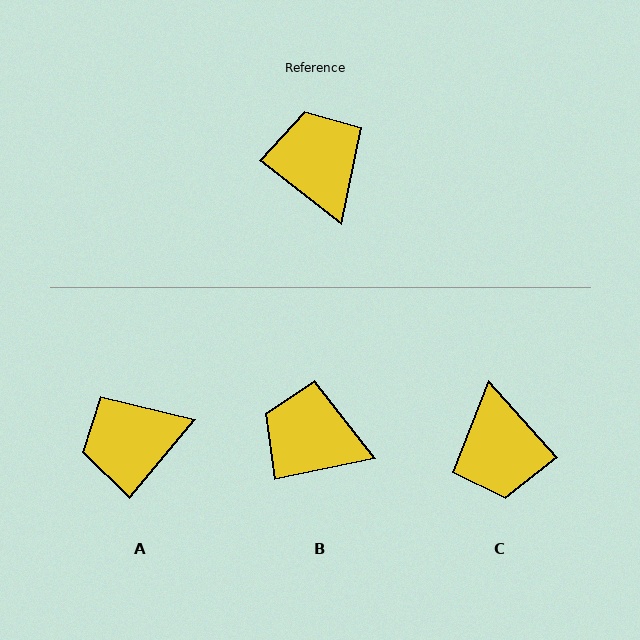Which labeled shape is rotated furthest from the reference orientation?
C, about 170 degrees away.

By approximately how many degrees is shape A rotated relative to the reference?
Approximately 88 degrees counter-clockwise.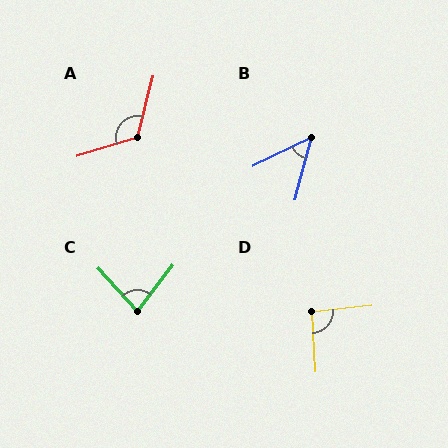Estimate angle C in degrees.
Approximately 80 degrees.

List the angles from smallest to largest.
B (50°), C (80°), D (93°), A (122°).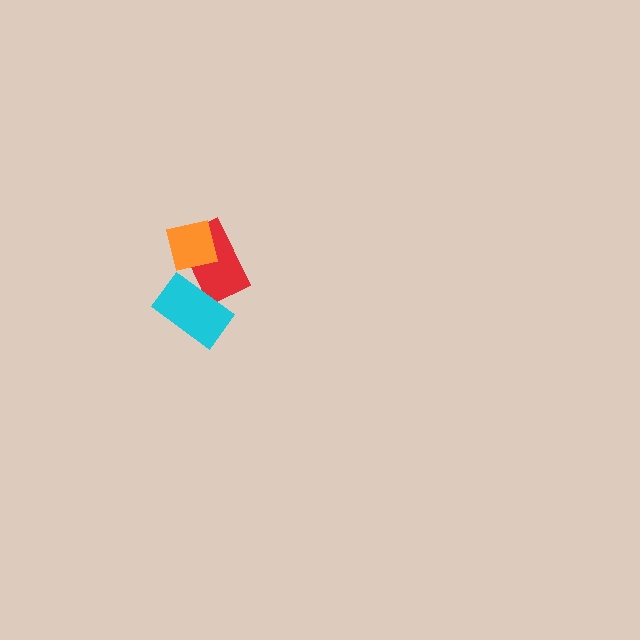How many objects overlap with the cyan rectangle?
1 object overlaps with the cyan rectangle.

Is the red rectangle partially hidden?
Yes, it is partially covered by another shape.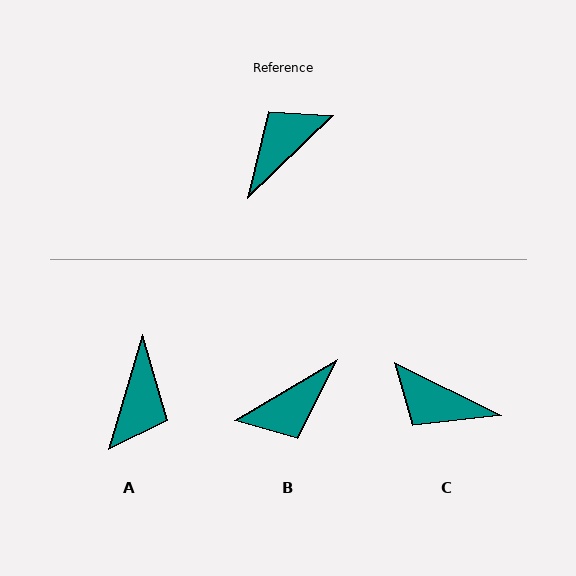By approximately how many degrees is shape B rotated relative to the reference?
Approximately 167 degrees counter-clockwise.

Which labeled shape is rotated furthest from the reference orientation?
B, about 167 degrees away.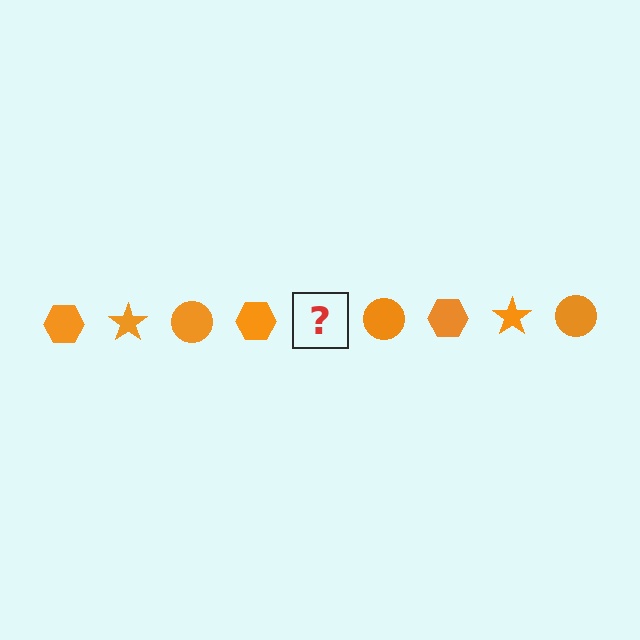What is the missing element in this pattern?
The missing element is an orange star.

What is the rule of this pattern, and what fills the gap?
The rule is that the pattern cycles through hexagon, star, circle shapes in orange. The gap should be filled with an orange star.